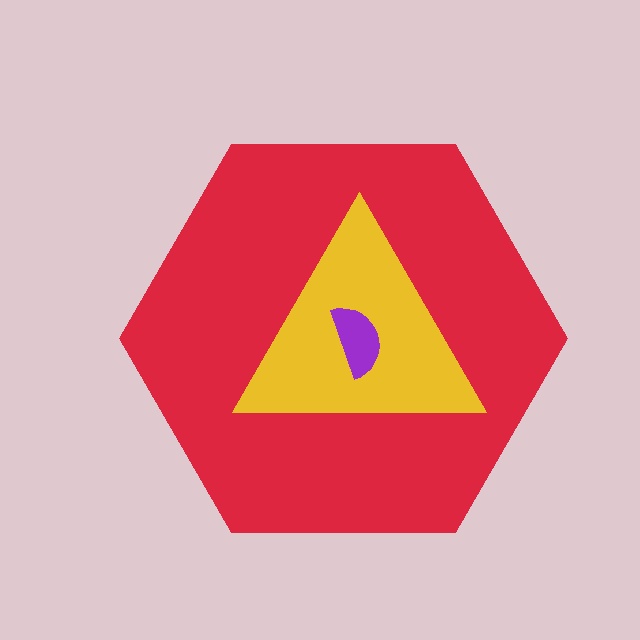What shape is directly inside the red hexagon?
The yellow triangle.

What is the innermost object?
The purple semicircle.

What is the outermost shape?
The red hexagon.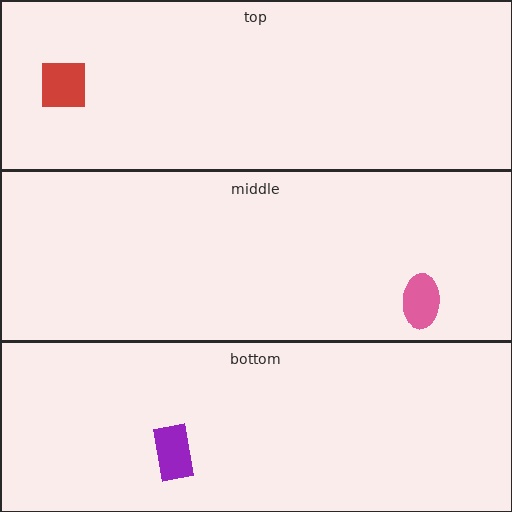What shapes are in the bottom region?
The purple rectangle.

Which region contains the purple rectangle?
The bottom region.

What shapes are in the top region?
The red square.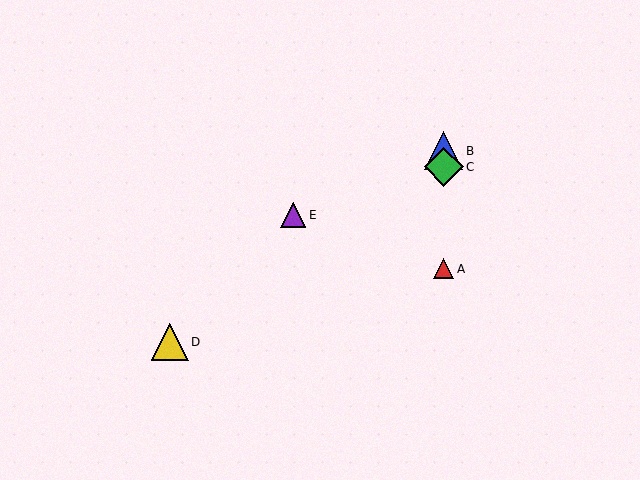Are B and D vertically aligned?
No, B is at x≈444 and D is at x≈170.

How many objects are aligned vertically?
3 objects (A, B, C) are aligned vertically.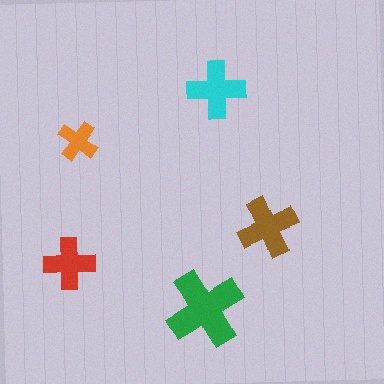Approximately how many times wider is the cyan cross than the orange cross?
About 1.5 times wider.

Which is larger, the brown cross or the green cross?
The green one.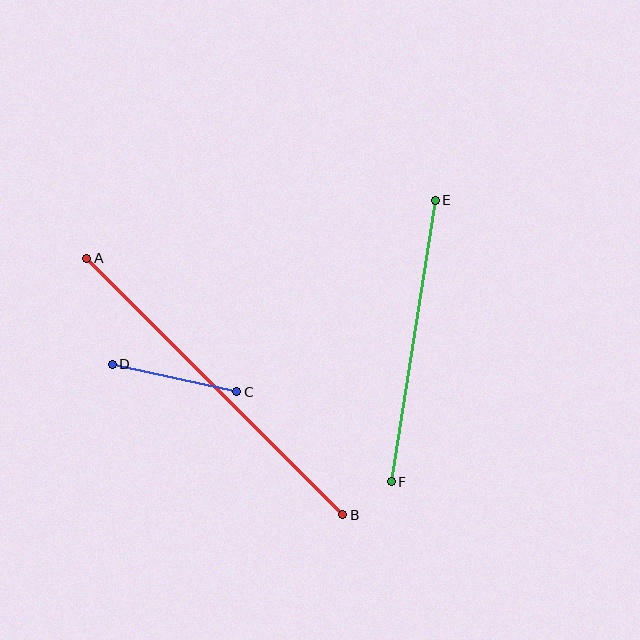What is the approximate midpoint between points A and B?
The midpoint is at approximately (215, 386) pixels.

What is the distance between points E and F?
The distance is approximately 285 pixels.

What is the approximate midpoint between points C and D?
The midpoint is at approximately (175, 378) pixels.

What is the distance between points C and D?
The distance is approximately 128 pixels.